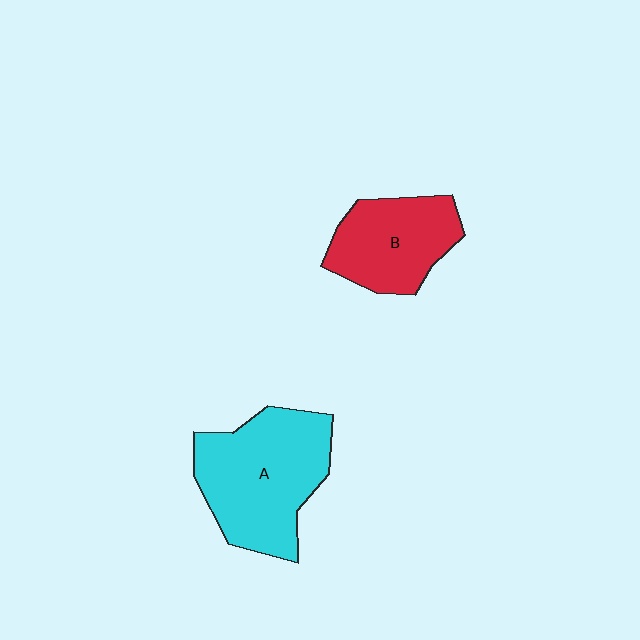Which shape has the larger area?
Shape A (cyan).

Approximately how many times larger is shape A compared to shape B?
Approximately 1.5 times.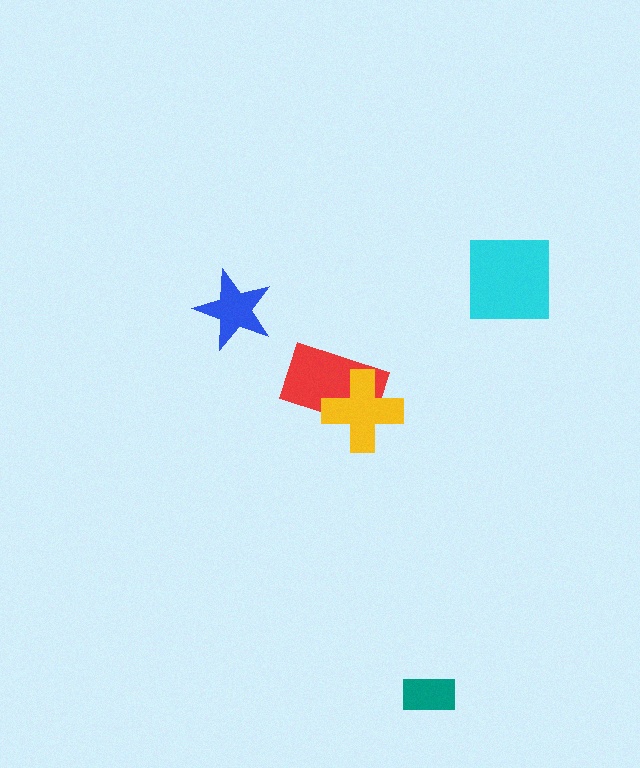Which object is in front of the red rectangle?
The yellow cross is in front of the red rectangle.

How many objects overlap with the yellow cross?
1 object overlaps with the yellow cross.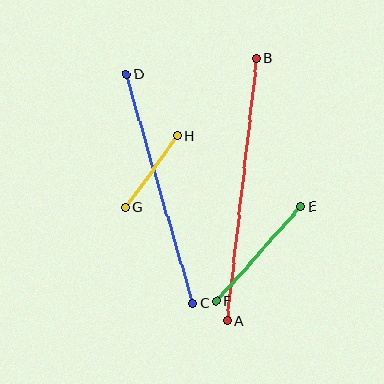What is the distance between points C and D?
The distance is approximately 238 pixels.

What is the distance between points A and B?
The distance is approximately 264 pixels.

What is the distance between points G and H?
The distance is approximately 88 pixels.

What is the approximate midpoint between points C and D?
The midpoint is at approximately (160, 189) pixels.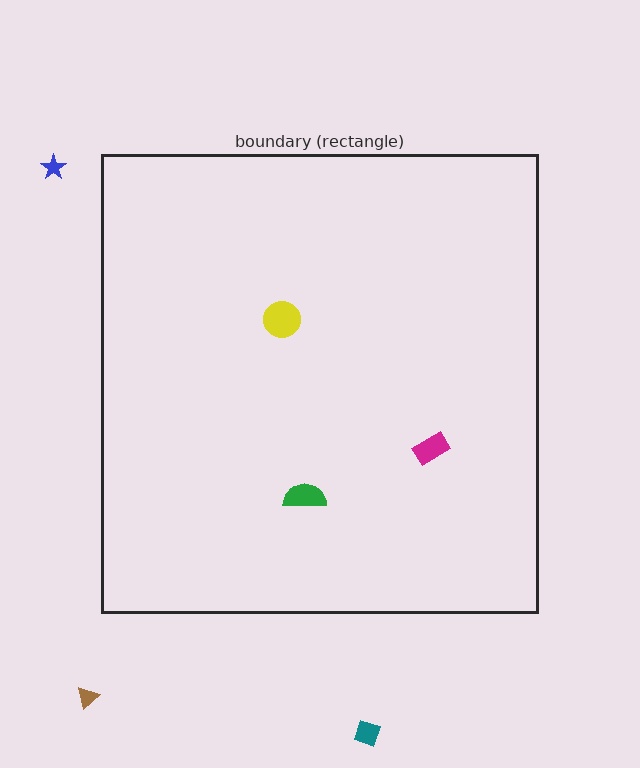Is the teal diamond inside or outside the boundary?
Outside.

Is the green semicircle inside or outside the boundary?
Inside.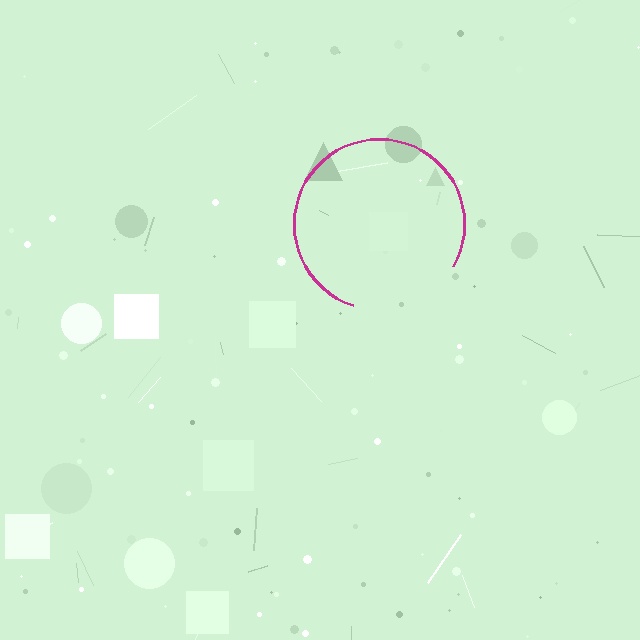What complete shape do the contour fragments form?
The contour fragments form a circle.